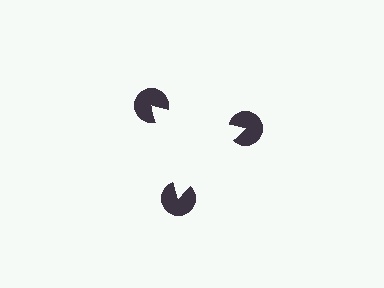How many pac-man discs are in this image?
There are 3 — one at each vertex of the illusory triangle.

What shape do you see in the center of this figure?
An illusory triangle — its edges are inferred from the aligned wedge cuts in the pac-man discs, not physically drawn.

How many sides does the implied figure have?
3 sides.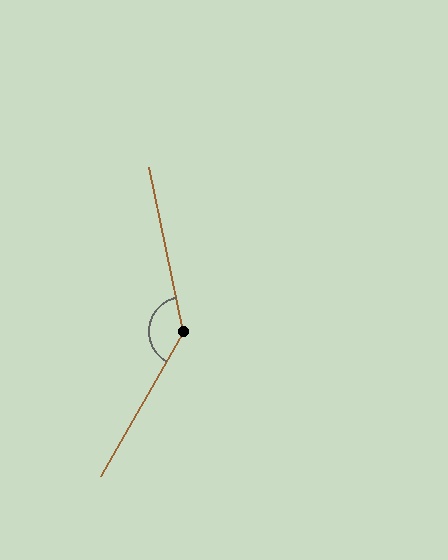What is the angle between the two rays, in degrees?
Approximately 139 degrees.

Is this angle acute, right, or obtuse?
It is obtuse.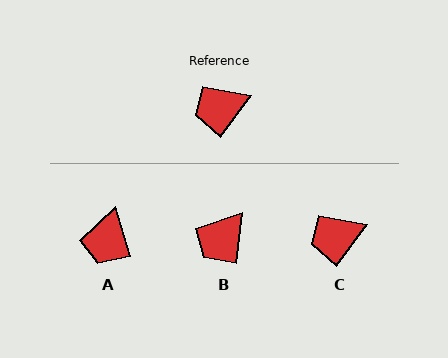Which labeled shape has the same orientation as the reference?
C.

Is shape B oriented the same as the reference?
No, it is off by about 29 degrees.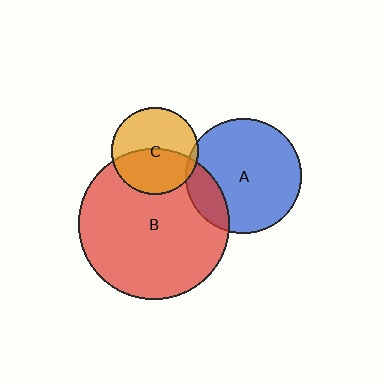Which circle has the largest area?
Circle B (red).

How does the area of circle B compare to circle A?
Approximately 1.7 times.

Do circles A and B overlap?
Yes.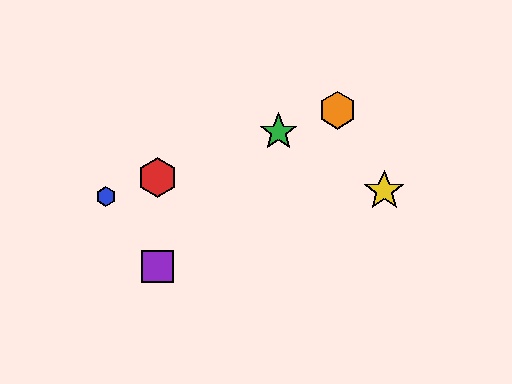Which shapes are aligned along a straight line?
The red hexagon, the blue hexagon, the green star, the orange hexagon are aligned along a straight line.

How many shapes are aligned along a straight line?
4 shapes (the red hexagon, the blue hexagon, the green star, the orange hexagon) are aligned along a straight line.